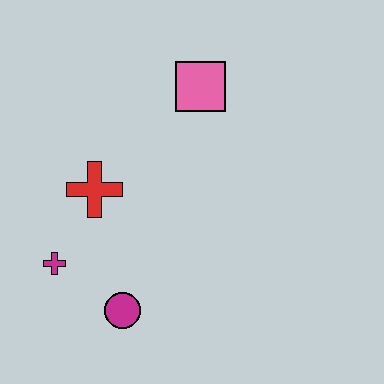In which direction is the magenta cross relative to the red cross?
The magenta cross is below the red cross.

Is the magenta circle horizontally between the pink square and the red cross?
Yes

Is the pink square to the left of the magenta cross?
No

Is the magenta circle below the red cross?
Yes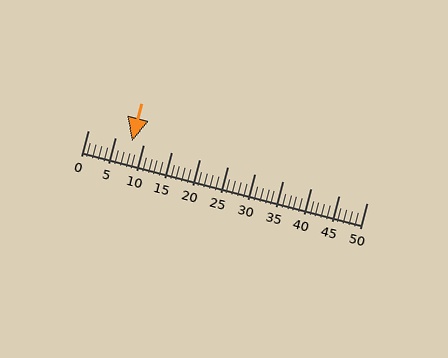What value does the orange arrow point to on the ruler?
The orange arrow points to approximately 8.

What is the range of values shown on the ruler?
The ruler shows values from 0 to 50.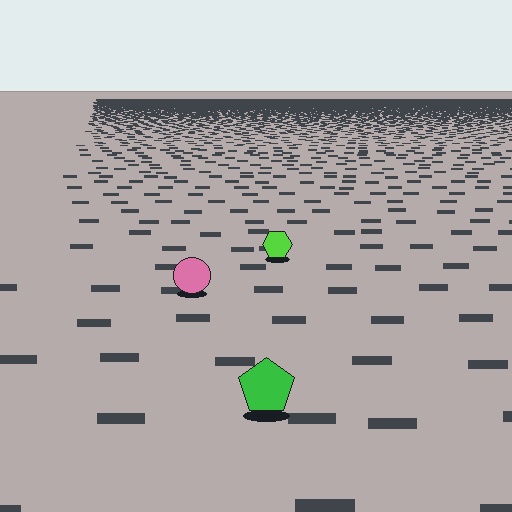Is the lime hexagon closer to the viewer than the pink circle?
No. The pink circle is closer — you can tell from the texture gradient: the ground texture is coarser near it.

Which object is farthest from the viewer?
The lime hexagon is farthest from the viewer. It appears smaller and the ground texture around it is denser.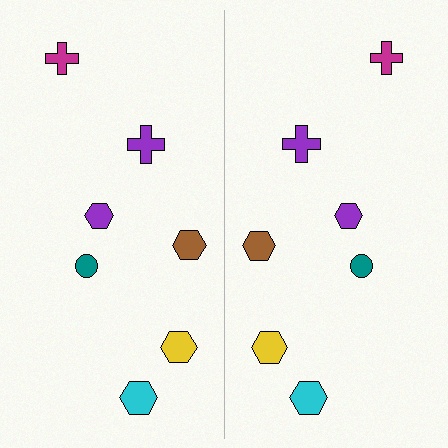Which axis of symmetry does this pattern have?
The pattern has a vertical axis of symmetry running through the center of the image.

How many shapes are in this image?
There are 14 shapes in this image.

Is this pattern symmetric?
Yes, this pattern has bilateral (reflection) symmetry.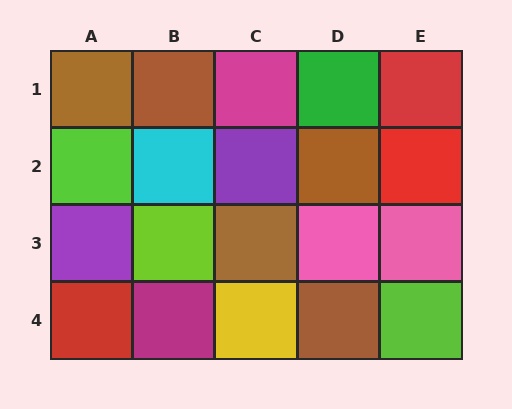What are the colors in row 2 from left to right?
Lime, cyan, purple, brown, red.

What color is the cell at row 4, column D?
Brown.